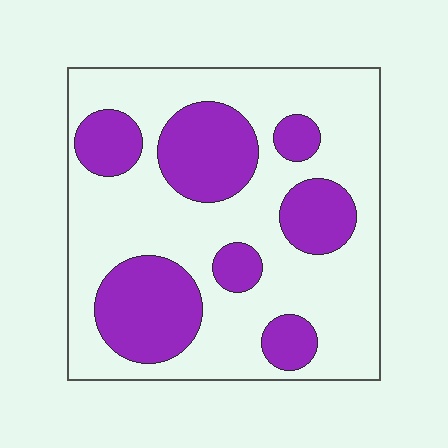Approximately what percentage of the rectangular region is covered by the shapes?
Approximately 35%.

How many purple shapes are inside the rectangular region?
7.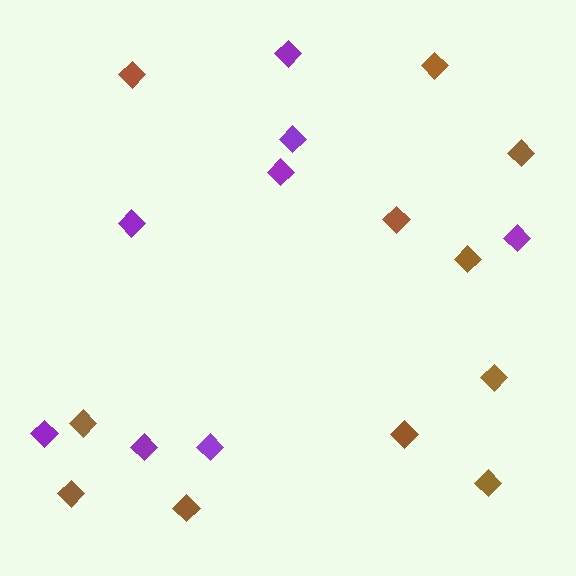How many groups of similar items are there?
There are 2 groups: one group of brown diamonds (11) and one group of purple diamonds (8).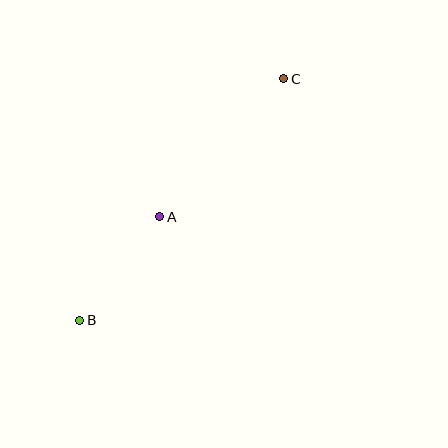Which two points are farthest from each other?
Points B and C are farthest from each other.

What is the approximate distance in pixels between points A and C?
The distance between A and C is approximately 186 pixels.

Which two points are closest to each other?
Points A and B are closest to each other.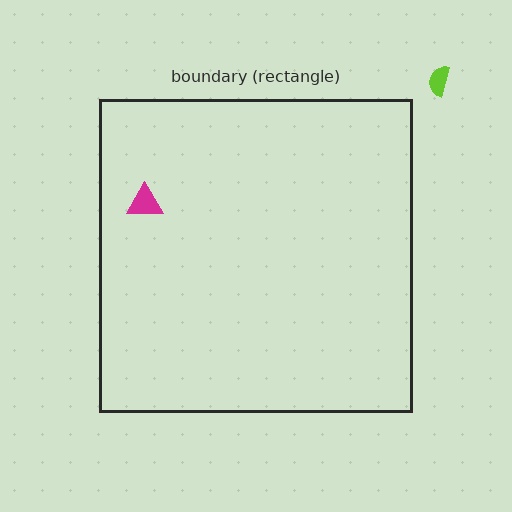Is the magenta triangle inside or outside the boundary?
Inside.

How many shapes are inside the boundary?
1 inside, 1 outside.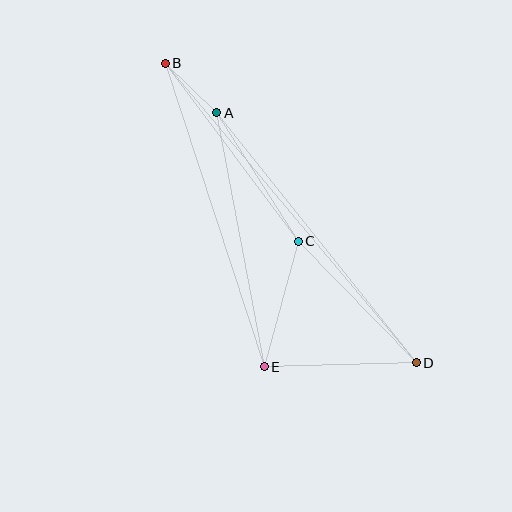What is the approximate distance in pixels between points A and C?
The distance between A and C is approximately 152 pixels.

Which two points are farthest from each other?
Points B and D are farthest from each other.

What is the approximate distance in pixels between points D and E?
The distance between D and E is approximately 152 pixels.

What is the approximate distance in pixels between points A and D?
The distance between A and D is approximately 320 pixels.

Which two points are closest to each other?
Points A and B are closest to each other.